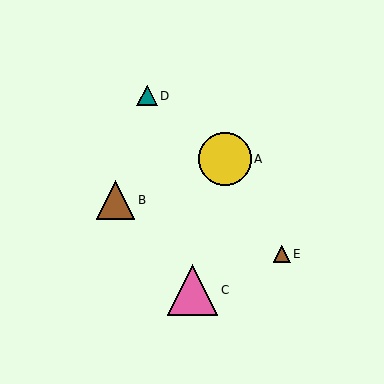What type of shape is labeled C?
Shape C is a pink triangle.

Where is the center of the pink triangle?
The center of the pink triangle is at (192, 290).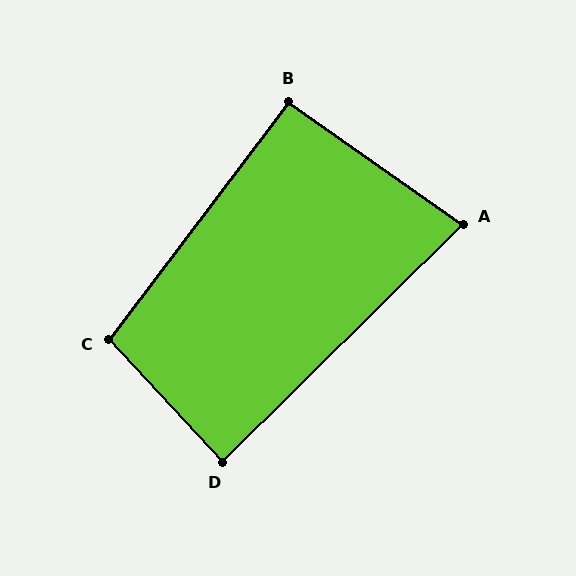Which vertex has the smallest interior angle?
A, at approximately 80 degrees.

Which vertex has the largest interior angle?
C, at approximately 100 degrees.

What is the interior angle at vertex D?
Approximately 88 degrees (approximately right).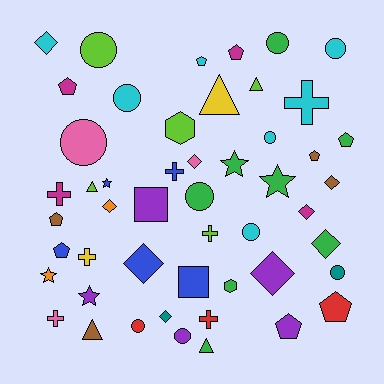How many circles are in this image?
There are 11 circles.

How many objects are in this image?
There are 50 objects.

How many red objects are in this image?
There are 3 red objects.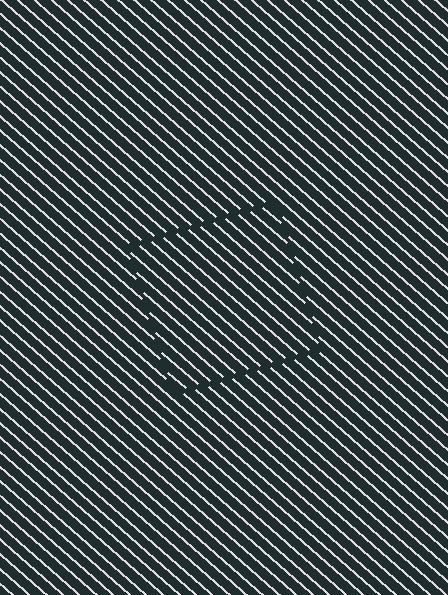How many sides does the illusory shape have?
4 sides — the line-ends trace a square.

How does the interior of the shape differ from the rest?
The interior of the shape contains the same grating, shifted by half a period — the contour is defined by the phase discontinuity where line-ends from the inner and outer gratings abut.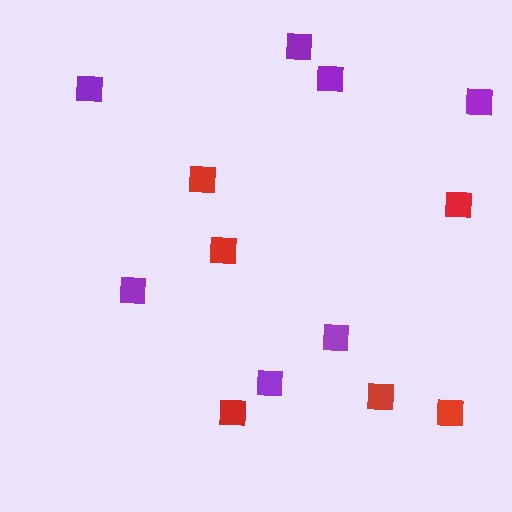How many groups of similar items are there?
There are 2 groups: one group of red squares (6) and one group of purple squares (7).